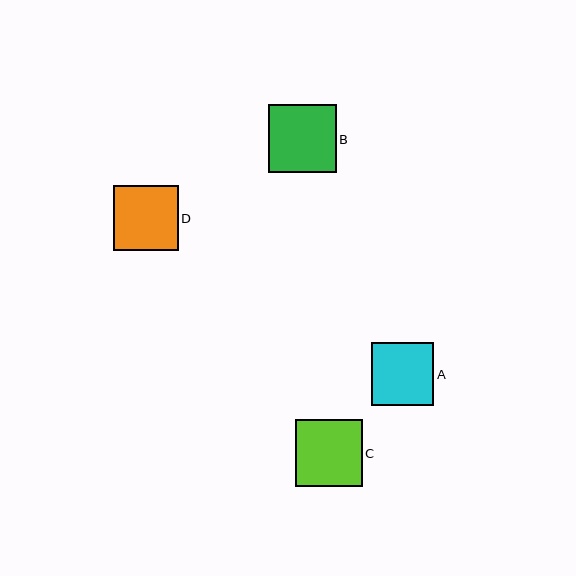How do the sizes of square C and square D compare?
Square C and square D are approximately the same size.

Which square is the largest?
Square B is the largest with a size of approximately 68 pixels.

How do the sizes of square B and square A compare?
Square B and square A are approximately the same size.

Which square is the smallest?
Square A is the smallest with a size of approximately 62 pixels.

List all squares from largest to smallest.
From largest to smallest: B, C, D, A.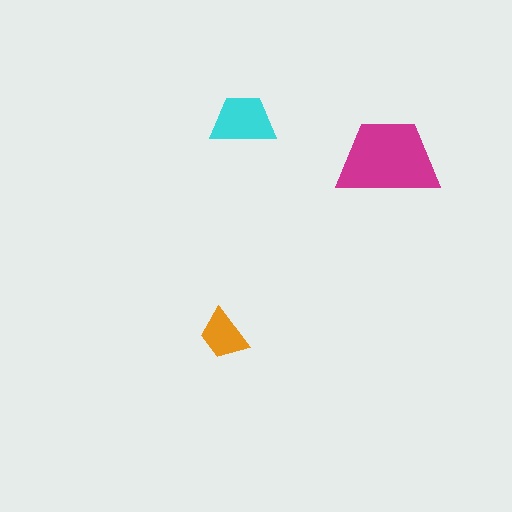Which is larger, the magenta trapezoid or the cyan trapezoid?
The magenta one.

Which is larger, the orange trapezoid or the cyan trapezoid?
The cyan one.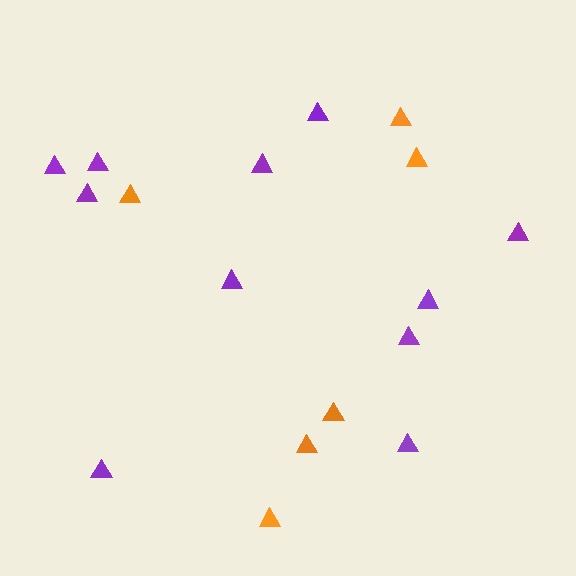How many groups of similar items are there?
There are 2 groups: one group of purple triangles (11) and one group of orange triangles (6).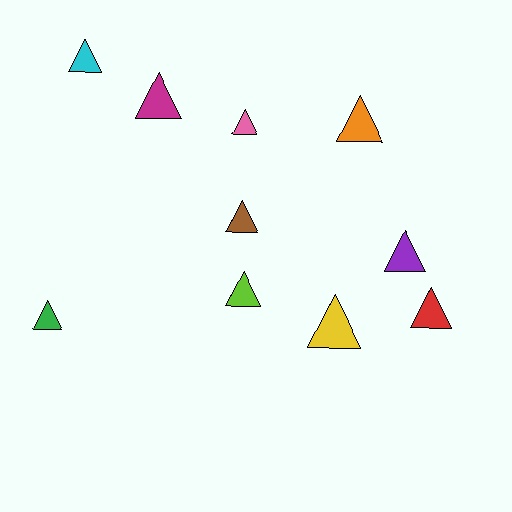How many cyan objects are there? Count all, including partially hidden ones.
There is 1 cyan object.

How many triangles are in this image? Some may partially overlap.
There are 10 triangles.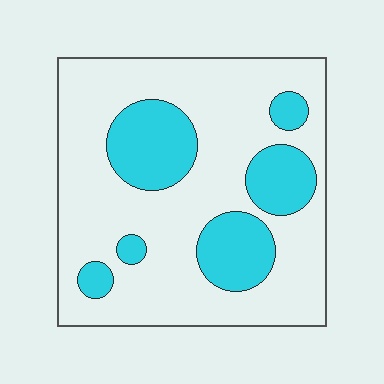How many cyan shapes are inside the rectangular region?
6.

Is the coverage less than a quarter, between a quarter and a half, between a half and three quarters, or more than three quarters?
Between a quarter and a half.